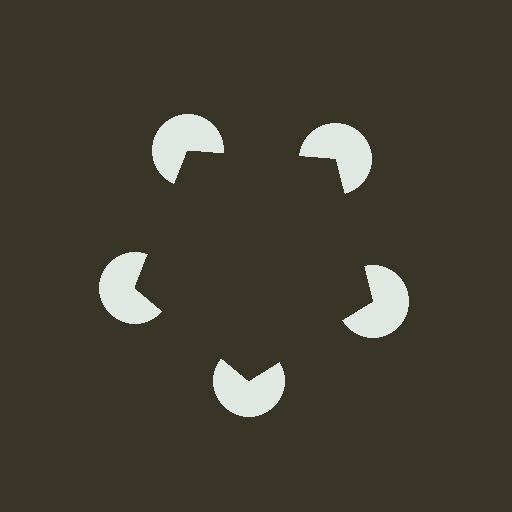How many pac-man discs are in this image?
There are 5 — one at each vertex of the illusory pentagon.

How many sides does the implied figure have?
5 sides.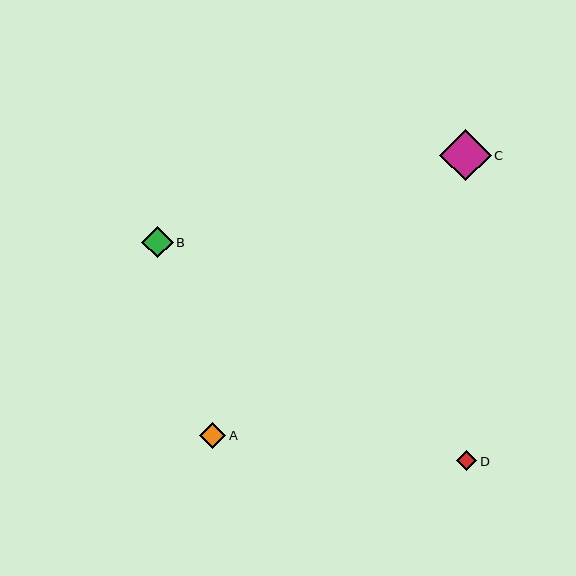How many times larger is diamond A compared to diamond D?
Diamond A is approximately 1.3 times the size of diamond D.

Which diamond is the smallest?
Diamond D is the smallest with a size of approximately 20 pixels.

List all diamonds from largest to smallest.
From largest to smallest: C, B, A, D.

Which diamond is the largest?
Diamond C is the largest with a size of approximately 52 pixels.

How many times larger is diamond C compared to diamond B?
Diamond C is approximately 1.7 times the size of diamond B.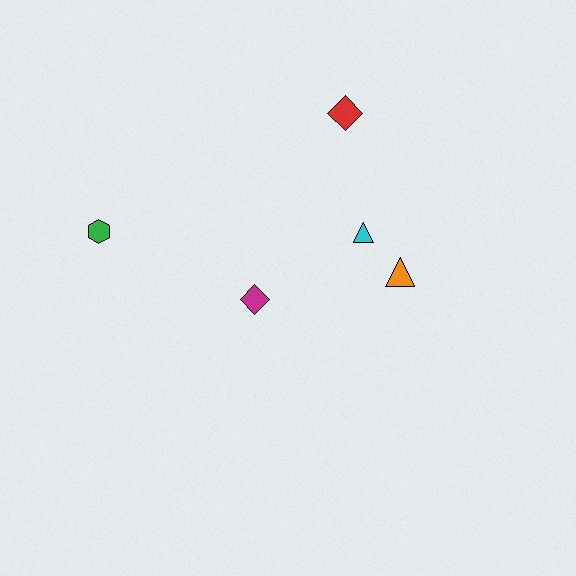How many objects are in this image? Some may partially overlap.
There are 5 objects.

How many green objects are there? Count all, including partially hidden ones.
There is 1 green object.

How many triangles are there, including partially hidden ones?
There are 2 triangles.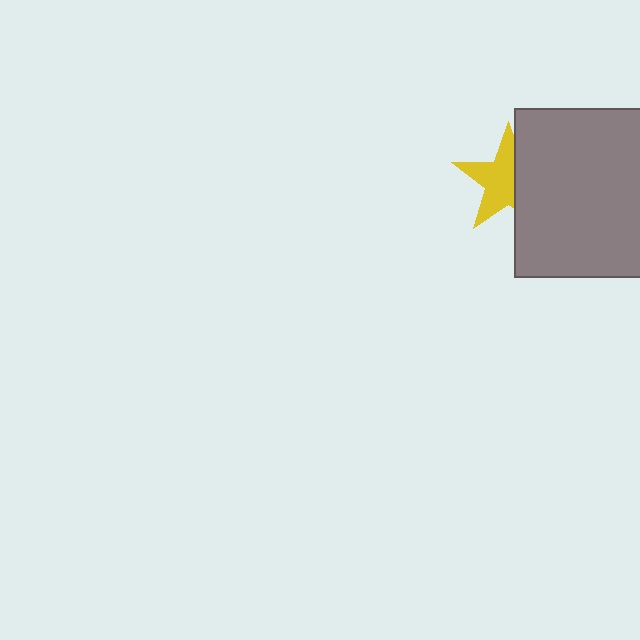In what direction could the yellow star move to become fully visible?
The yellow star could move left. That would shift it out from behind the gray rectangle entirely.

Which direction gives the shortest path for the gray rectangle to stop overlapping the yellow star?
Moving right gives the shortest separation.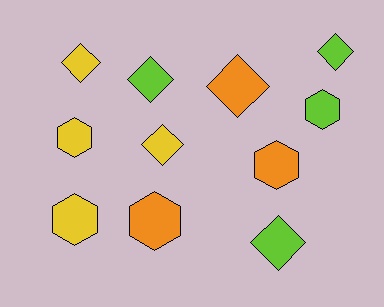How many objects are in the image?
There are 11 objects.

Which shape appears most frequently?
Diamond, with 6 objects.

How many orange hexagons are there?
There are 2 orange hexagons.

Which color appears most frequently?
Lime, with 4 objects.